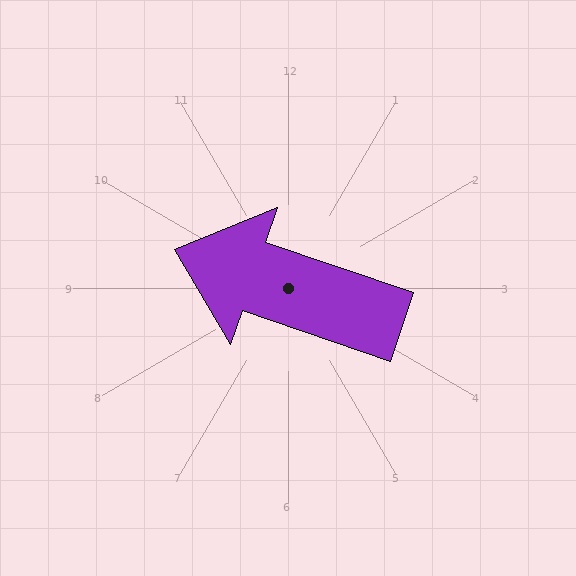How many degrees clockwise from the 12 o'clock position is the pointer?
Approximately 289 degrees.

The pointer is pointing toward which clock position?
Roughly 10 o'clock.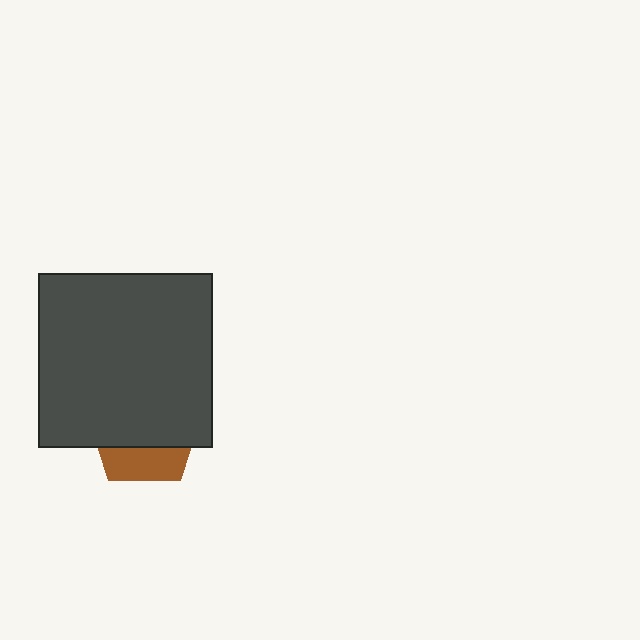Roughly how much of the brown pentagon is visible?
A small part of it is visible (roughly 31%).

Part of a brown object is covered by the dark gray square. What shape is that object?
It is a pentagon.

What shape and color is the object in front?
The object in front is a dark gray square.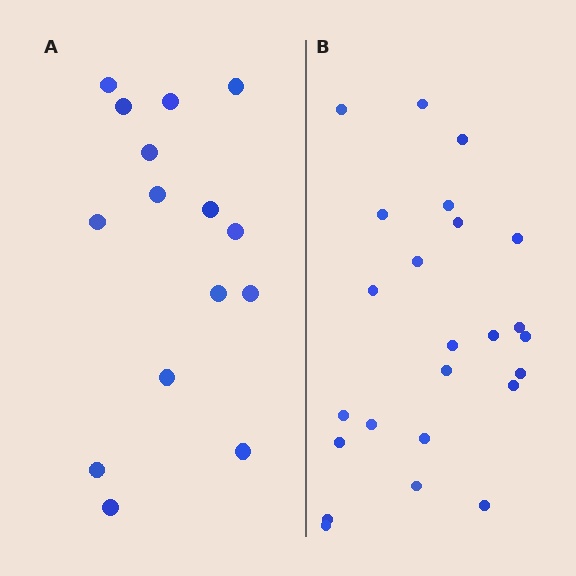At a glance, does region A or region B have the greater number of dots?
Region B (the right region) has more dots.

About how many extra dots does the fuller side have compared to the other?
Region B has roughly 8 or so more dots than region A.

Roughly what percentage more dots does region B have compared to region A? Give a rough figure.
About 60% more.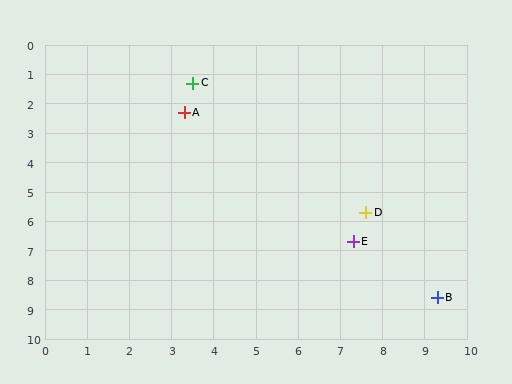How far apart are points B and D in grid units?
Points B and D are about 3.4 grid units apart.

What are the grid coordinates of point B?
Point B is at approximately (9.3, 8.6).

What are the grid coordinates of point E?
Point E is at approximately (7.3, 6.7).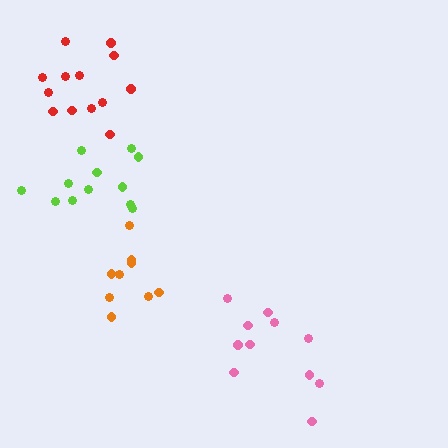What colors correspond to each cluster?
The clusters are colored: red, orange, lime, pink.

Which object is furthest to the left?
The lime cluster is leftmost.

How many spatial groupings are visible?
There are 4 spatial groupings.